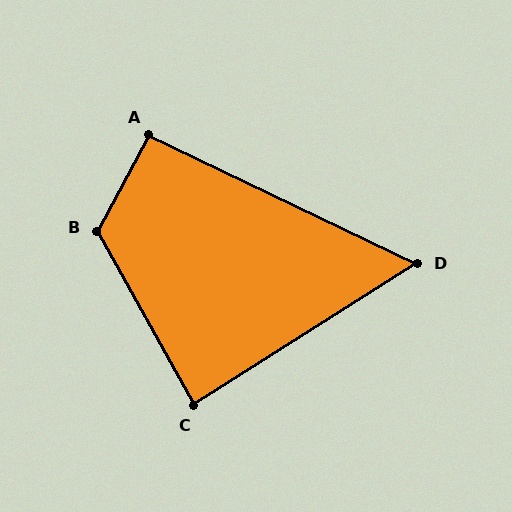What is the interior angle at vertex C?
Approximately 87 degrees (approximately right).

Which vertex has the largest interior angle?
B, at approximately 122 degrees.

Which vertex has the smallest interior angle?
D, at approximately 58 degrees.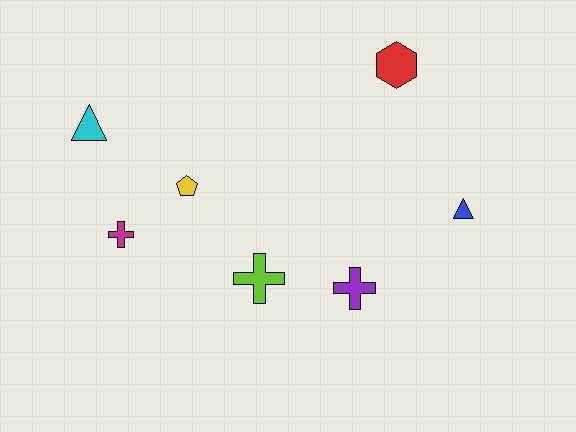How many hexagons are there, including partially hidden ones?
There is 1 hexagon.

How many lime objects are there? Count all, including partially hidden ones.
There is 1 lime object.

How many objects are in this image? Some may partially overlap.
There are 7 objects.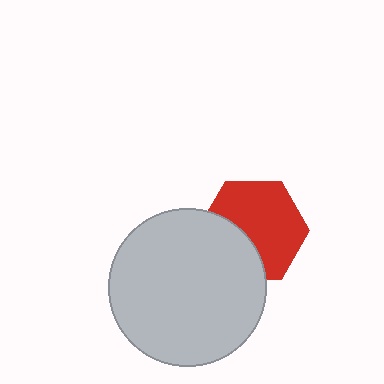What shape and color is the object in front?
The object in front is a light gray circle.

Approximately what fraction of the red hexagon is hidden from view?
Roughly 34% of the red hexagon is hidden behind the light gray circle.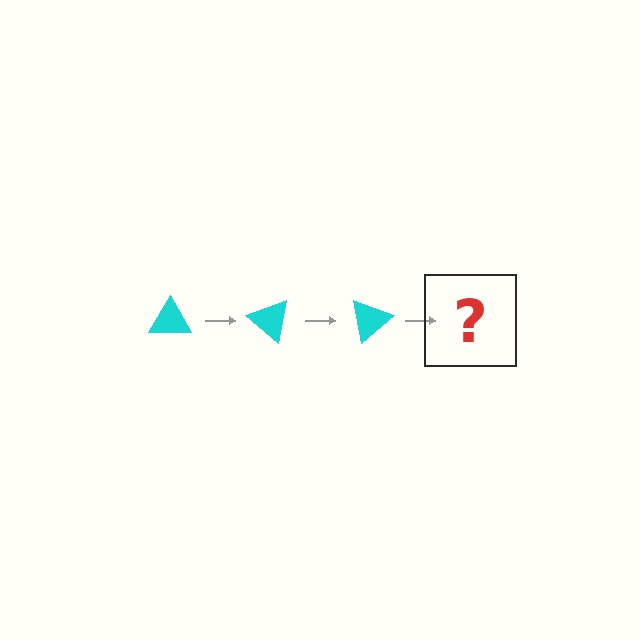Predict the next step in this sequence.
The next step is a cyan triangle rotated 120 degrees.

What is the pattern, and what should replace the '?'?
The pattern is that the triangle rotates 40 degrees each step. The '?' should be a cyan triangle rotated 120 degrees.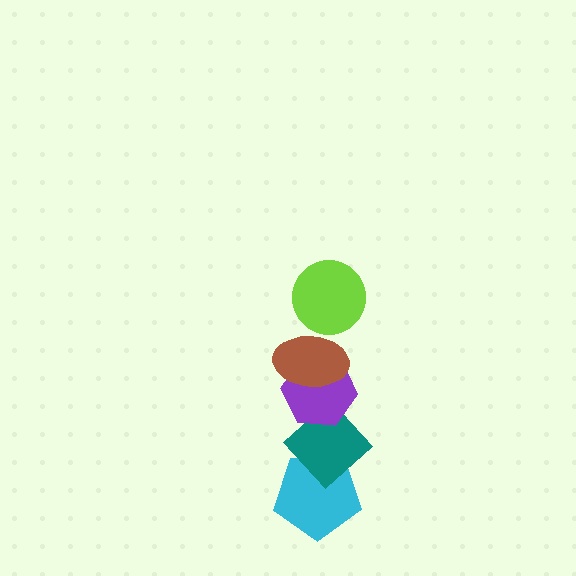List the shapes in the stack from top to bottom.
From top to bottom: the lime circle, the brown ellipse, the purple hexagon, the teal diamond, the cyan pentagon.